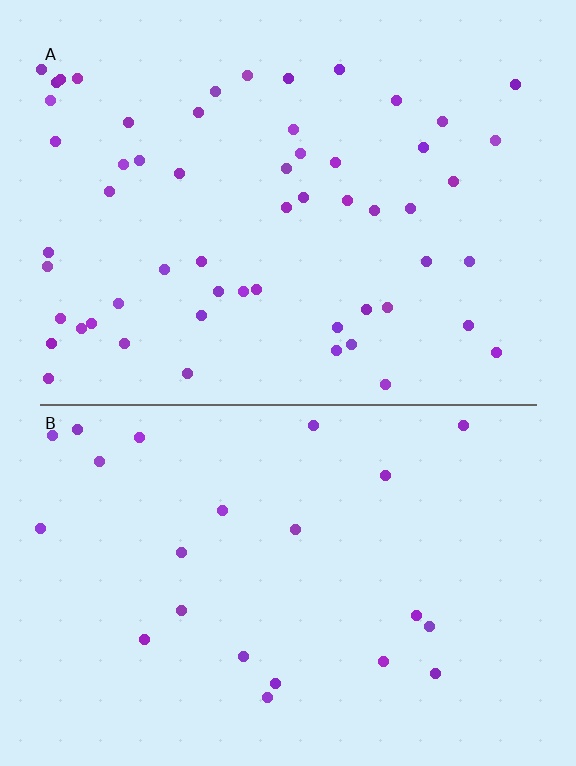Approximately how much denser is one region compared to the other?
Approximately 2.5× — region A over region B.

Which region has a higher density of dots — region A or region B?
A (the top).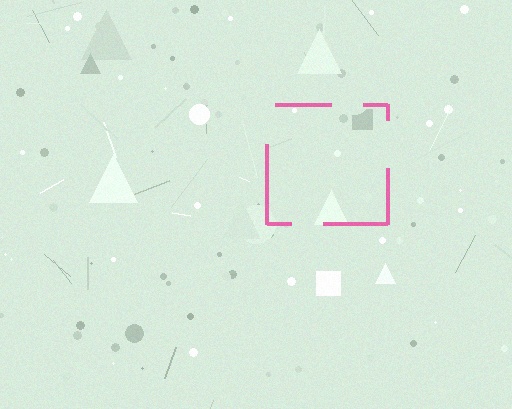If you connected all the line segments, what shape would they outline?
They would outline a square.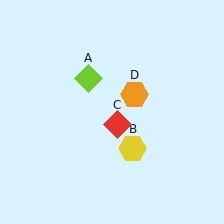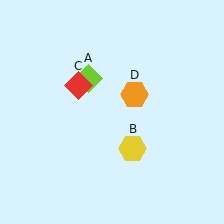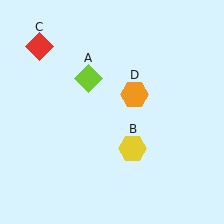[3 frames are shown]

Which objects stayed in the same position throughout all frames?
Lime diamond (object A) and yellow hexagon (object B) and orange hexagon (object D) remained stationary.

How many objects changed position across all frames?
1 object changed position: red diamond (object C).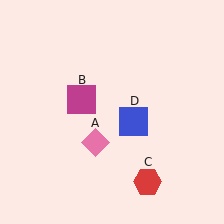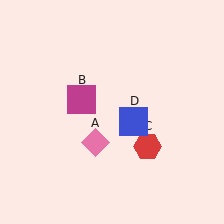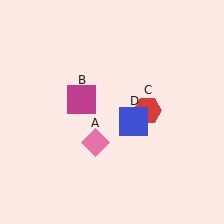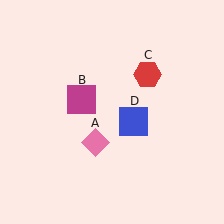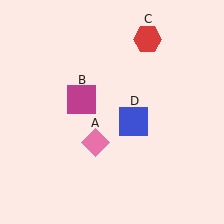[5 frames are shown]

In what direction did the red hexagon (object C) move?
The red hexagon (object C) moved up.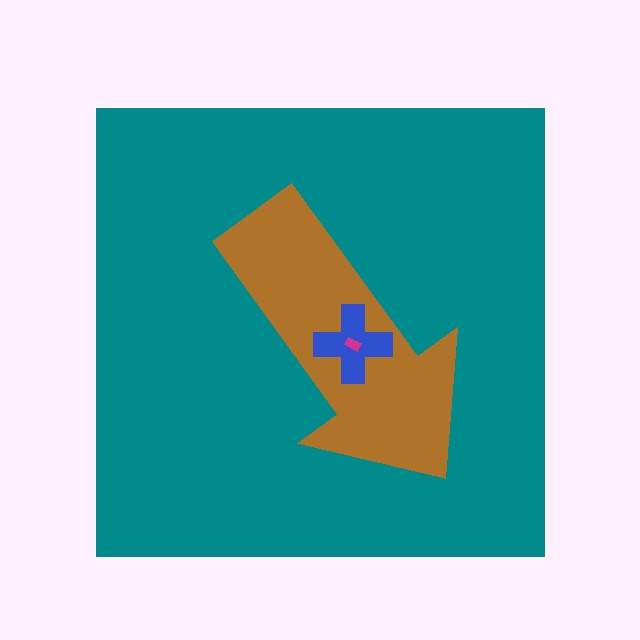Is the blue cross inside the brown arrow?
Yes.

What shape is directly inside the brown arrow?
The blue cross.